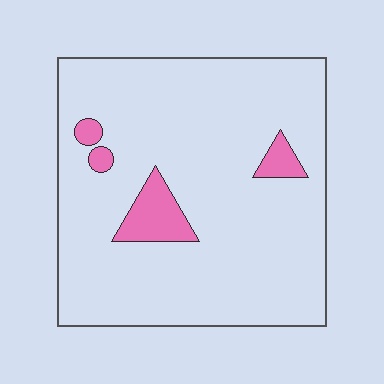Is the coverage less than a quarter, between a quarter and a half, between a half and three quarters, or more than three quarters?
Less than a quarter.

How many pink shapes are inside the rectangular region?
4.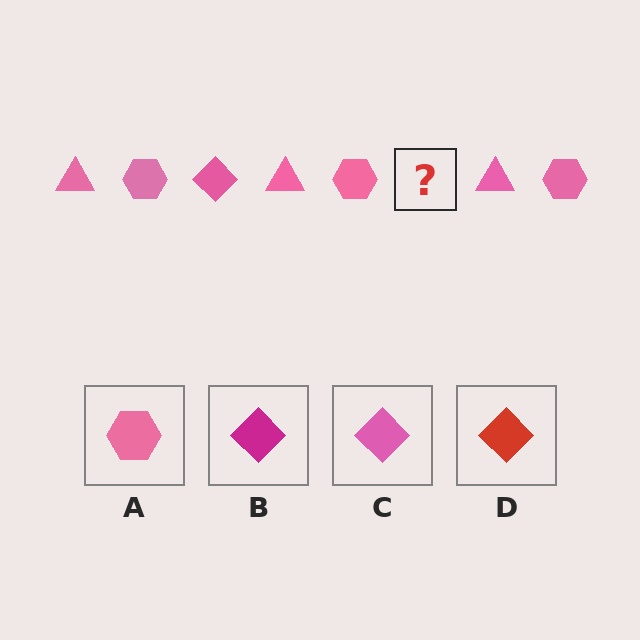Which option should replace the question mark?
Option C.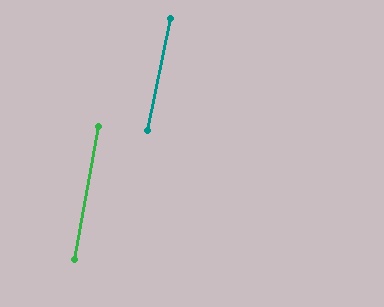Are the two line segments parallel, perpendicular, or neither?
Parallel — their directions differ by only 1.1°.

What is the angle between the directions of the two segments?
Approximately 1 degree.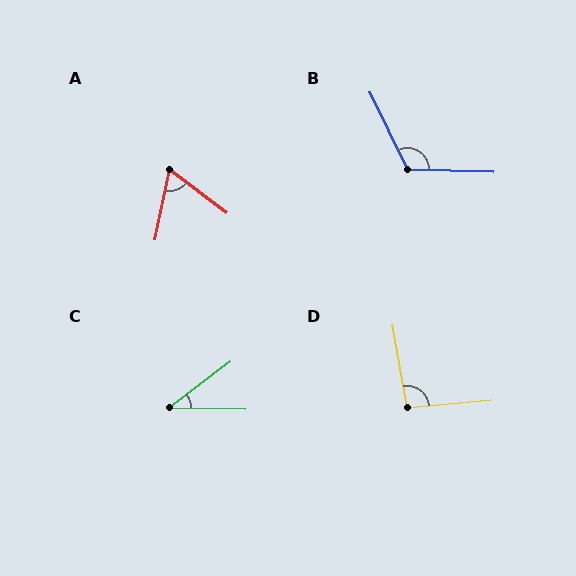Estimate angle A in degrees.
Approximately 64 degrees.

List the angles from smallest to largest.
C (38°), A (64°), D (95°), B (117°).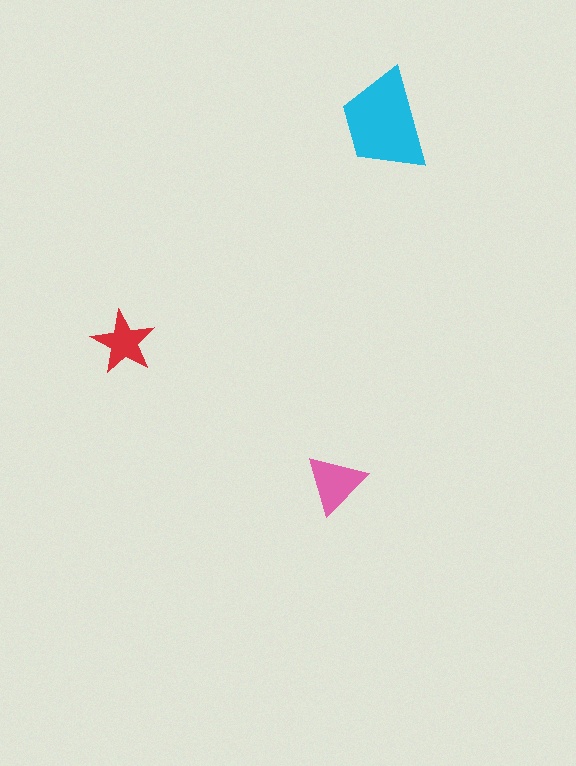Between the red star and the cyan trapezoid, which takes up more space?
The cyan trapezoid.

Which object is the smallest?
The red star.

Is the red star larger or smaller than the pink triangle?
Smaller.